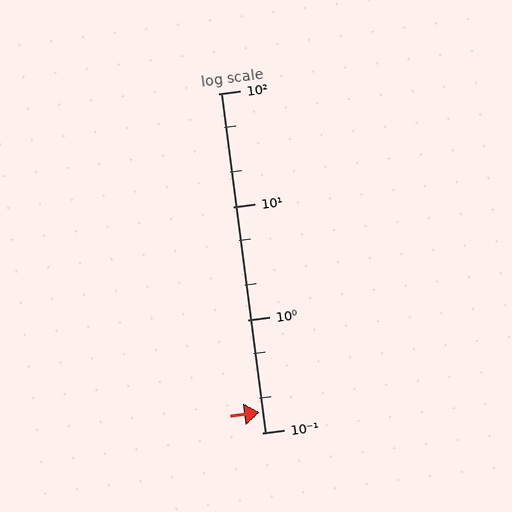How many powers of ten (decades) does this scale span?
The scale spans 3 decades, from 0.1 to 100.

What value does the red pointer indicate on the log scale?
The pointer indicates approximately 0.15.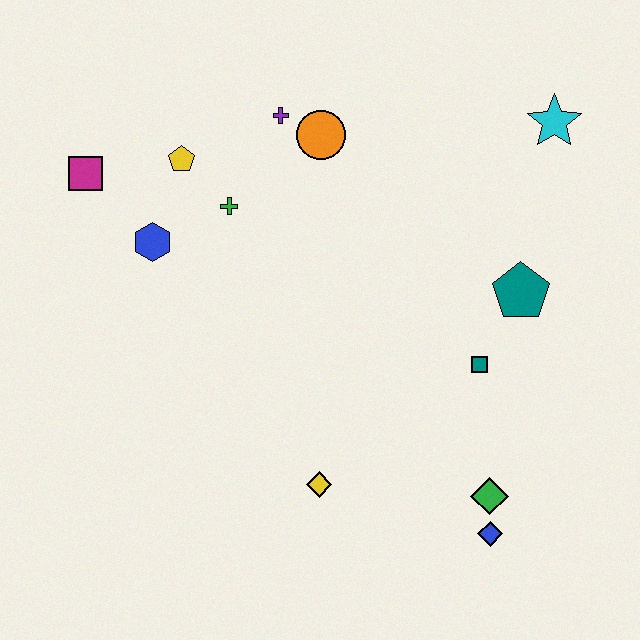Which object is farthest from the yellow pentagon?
The blue diamond is farthest from the yellow pentagon.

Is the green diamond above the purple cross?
No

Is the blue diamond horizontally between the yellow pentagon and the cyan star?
Yes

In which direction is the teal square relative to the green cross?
The teal square is to the right of the green cross.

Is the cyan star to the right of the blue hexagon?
Yes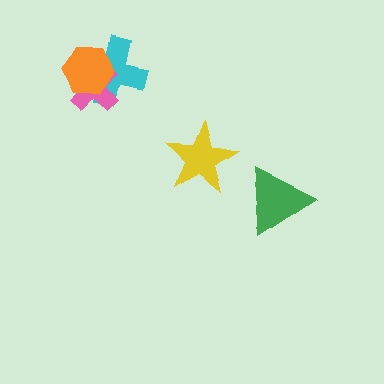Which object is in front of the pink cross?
The orange hexagon is in front of the pink cross.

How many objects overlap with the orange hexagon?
2 objects overlap with the orange hexagon.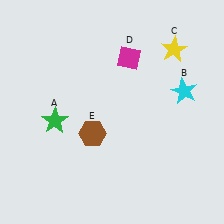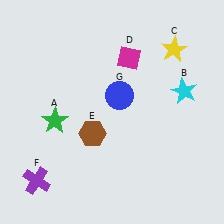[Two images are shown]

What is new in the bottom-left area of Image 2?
A purple cross (F) was added in the bottom-left area of Image 2.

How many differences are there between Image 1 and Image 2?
There are 2 differences between the two images.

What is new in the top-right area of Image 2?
A blue circle (G) was added in the top-right area of Image 2.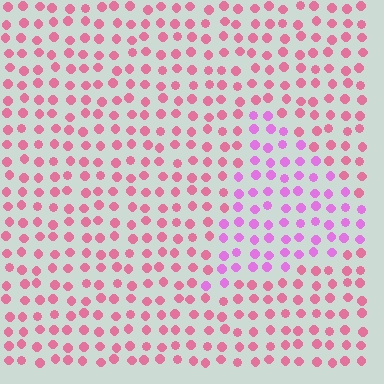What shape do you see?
I see a triangle.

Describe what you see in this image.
The image is filled with small pink elements in a uniform arrangement. A triangle-shaped region is visible where the elements are tinted to a slightly different hue, forming a subtle color boundary.